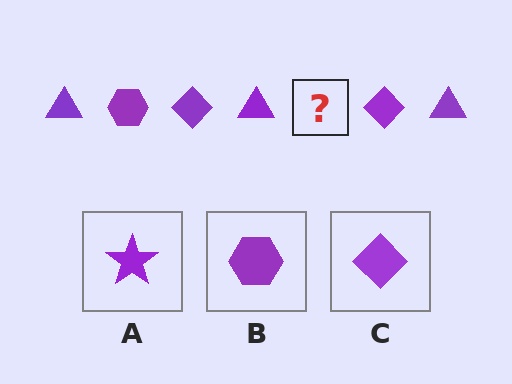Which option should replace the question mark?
Option B.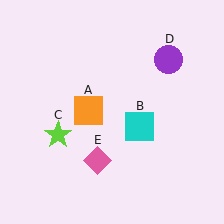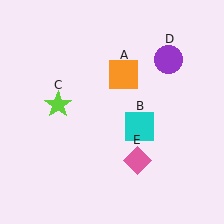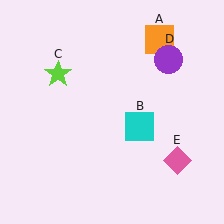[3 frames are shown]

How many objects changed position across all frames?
3 objects changed position: orange square (object A), lime star (object C), pink diamond (object E).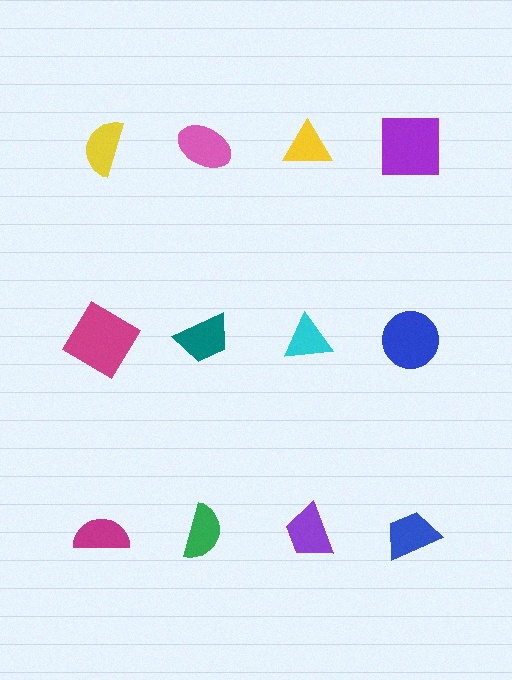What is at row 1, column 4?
A purple square.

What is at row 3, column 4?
A blue trapezoid.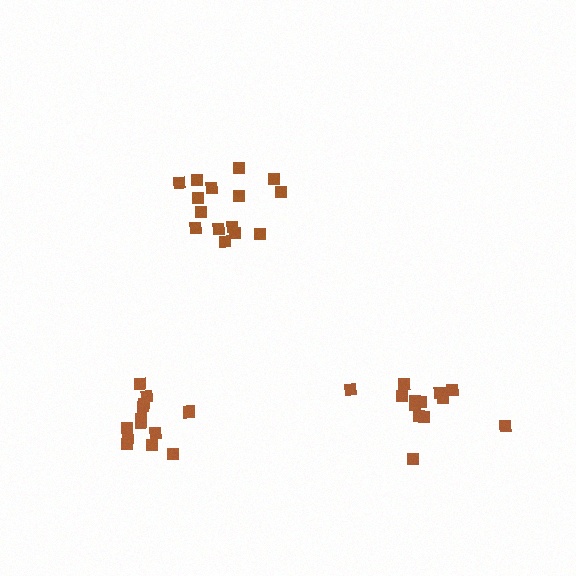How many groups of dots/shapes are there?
There are 3 groups.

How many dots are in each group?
Group 1: 13 dots, Group 2: 13 dots, Group 3: 15 dots (41 total).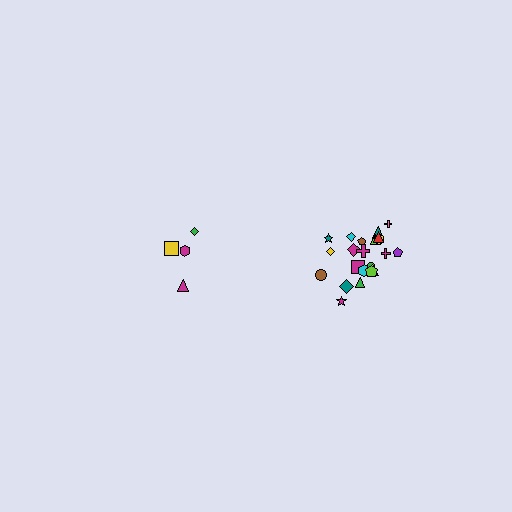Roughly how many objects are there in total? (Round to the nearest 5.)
Roughly 25 objects in total.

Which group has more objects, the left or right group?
The right group.